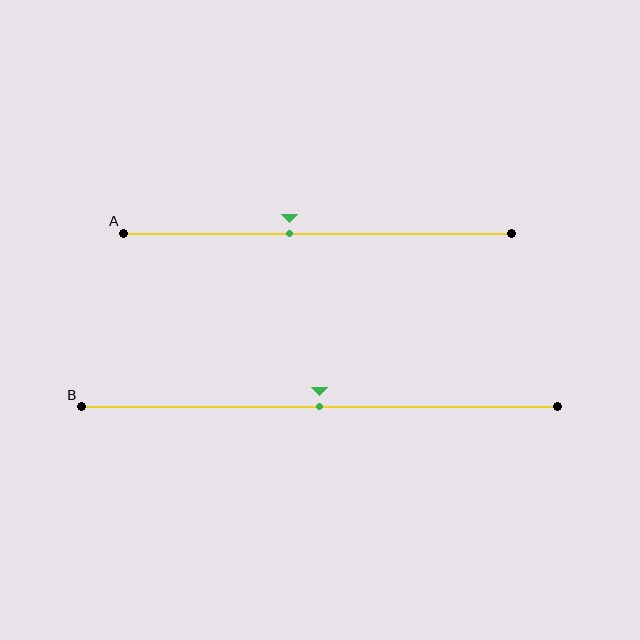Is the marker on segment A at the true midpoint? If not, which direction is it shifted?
No, the marker on segment A is shifted to the left by about 7% of the segment length.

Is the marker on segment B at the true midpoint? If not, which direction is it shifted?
Yes, the marker on segment B is at the true midpoint.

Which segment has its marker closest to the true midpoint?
Segment B has its marker closest to the true midpoint.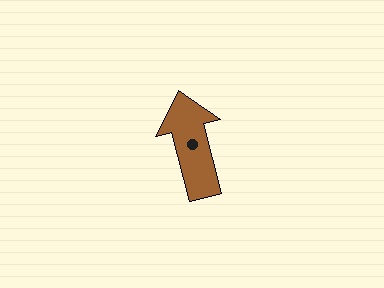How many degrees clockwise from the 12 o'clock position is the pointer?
Approximately 346 degrees.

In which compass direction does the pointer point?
North.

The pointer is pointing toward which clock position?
Roughly 12 o'clock.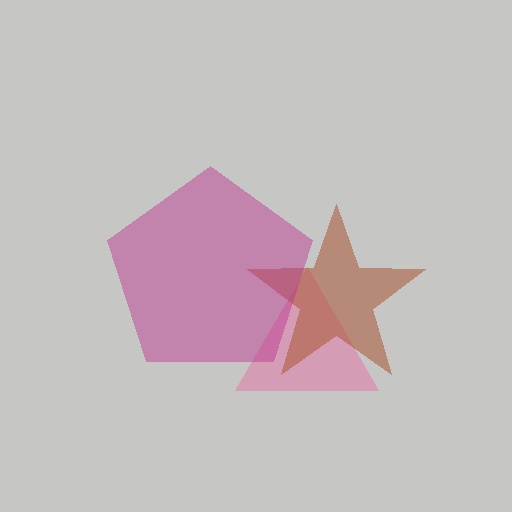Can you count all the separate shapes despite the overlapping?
Yes, there are 3 separate shapes.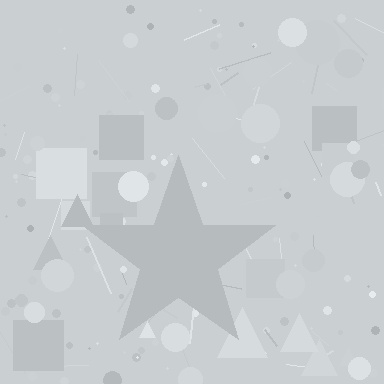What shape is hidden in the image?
A star is hidden in the image.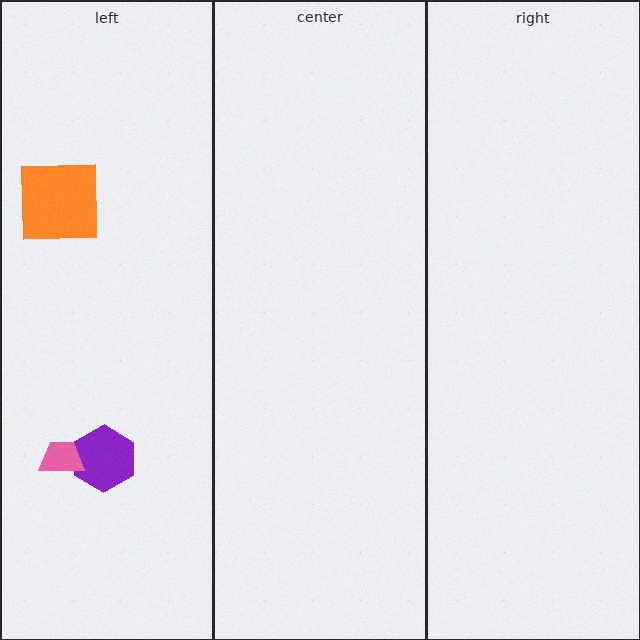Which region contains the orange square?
The left region.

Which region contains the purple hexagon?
The left region.